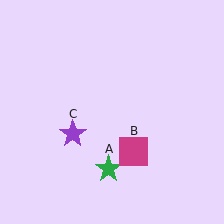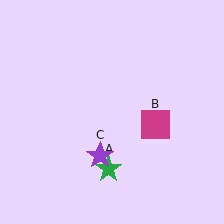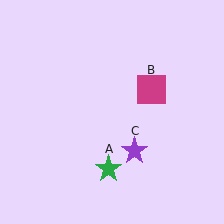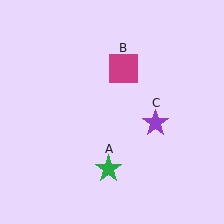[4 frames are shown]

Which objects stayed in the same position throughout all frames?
Green star (object A) remained stationary.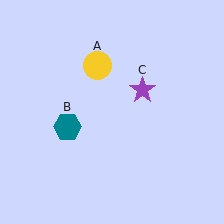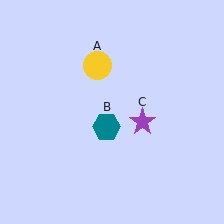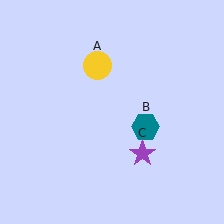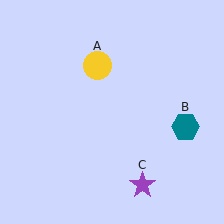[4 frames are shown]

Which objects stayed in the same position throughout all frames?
Yellow circle (object A) remained stationary.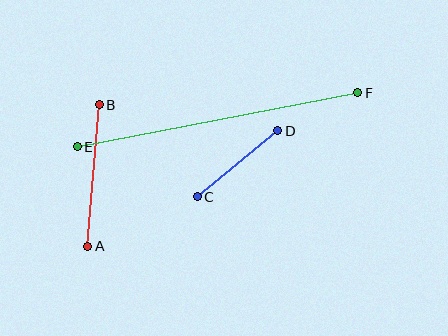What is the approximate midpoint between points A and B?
The midpoint is at approximately (94, 176) pixels.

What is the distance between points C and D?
The distance is approximately 104 pixels.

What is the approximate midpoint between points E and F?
The midpoint is at approximately (217, 120) pixels.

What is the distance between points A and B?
The distance is approximately 142 pixels.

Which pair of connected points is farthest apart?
Points E and F are farthest apart.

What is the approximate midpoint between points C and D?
The midpoint is at approximately (238, 164) pixels.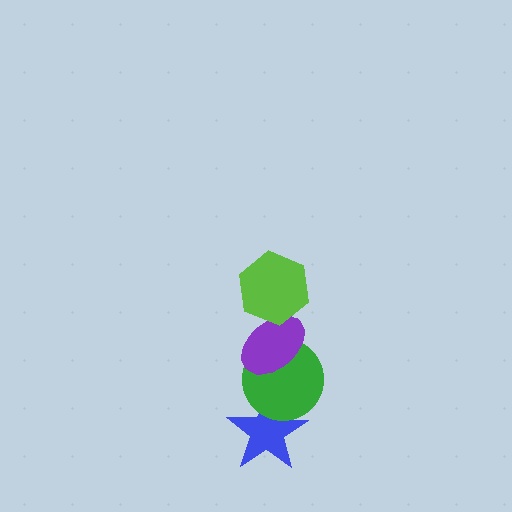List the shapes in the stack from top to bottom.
From top to bottom: the lime hexagon, the purple ellipse, the green circle, the blue star.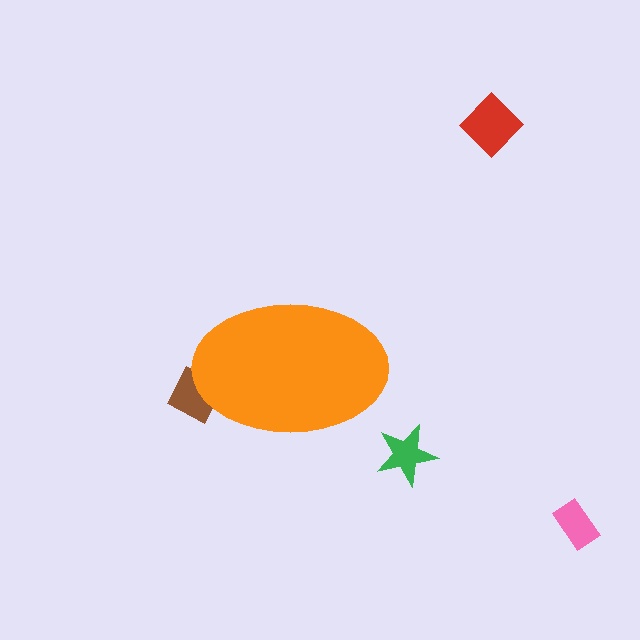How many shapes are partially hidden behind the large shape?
1 shape is partially hidden.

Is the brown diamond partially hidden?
Yes, the brown diamond is partially hidden behind the orange ellipse.